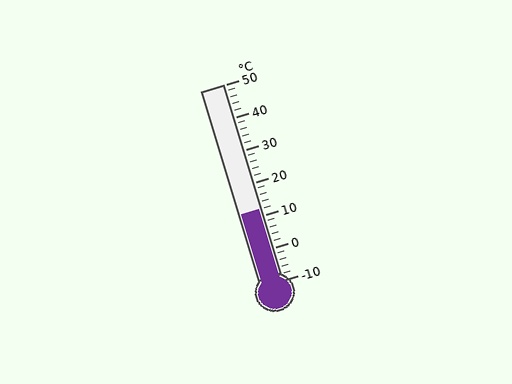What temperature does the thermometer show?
The thermometer shows approximately 12°C.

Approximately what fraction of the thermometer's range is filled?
The thermometer is filled to approximately 35% of its range.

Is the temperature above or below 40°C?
The temperature is below 40°C.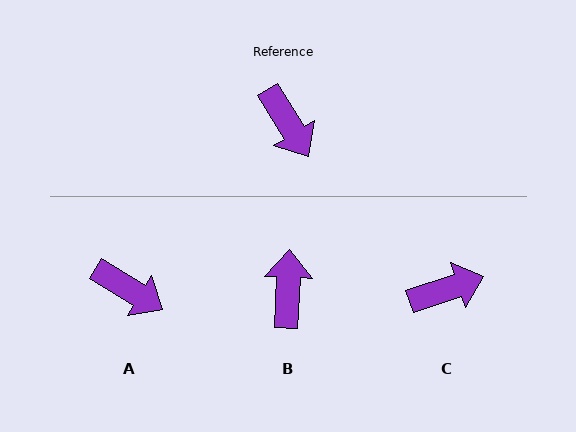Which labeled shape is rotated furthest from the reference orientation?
B, about 146 degrees away.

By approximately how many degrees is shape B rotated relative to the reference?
Approximately 146 degrees counter-clockwise.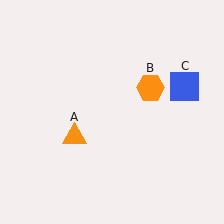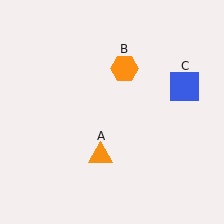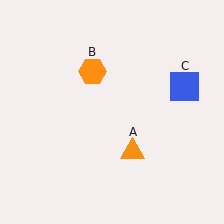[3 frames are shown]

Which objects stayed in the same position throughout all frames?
Blue square (object C) remained stationary.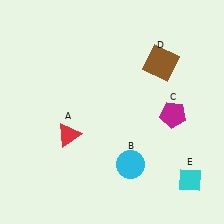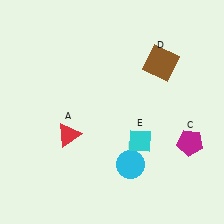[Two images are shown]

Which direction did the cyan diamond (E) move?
The cyan diamond (E) moved left.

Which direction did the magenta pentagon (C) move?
The magenta pentagon (C) moved down.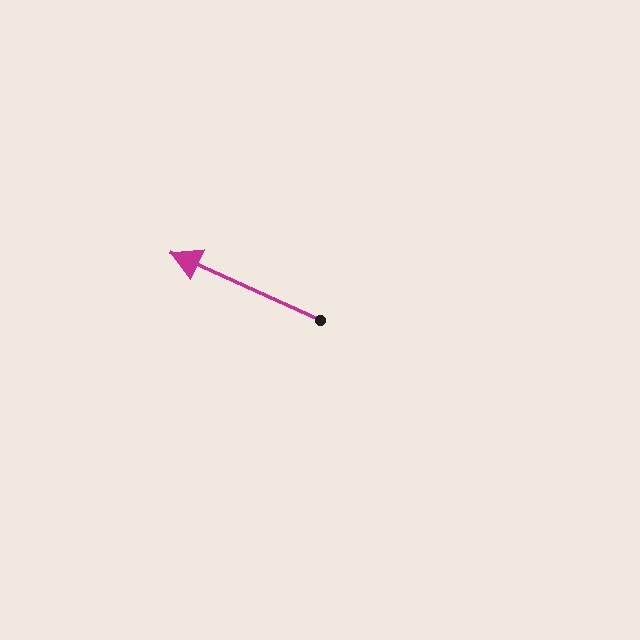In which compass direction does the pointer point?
Northwest.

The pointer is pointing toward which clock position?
Roughly 10 o'clock.